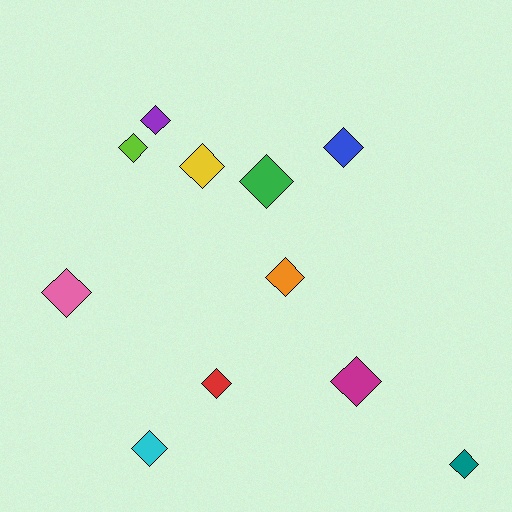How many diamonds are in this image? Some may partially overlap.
There are 11 diamonds.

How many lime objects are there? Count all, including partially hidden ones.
There is 1 lime object.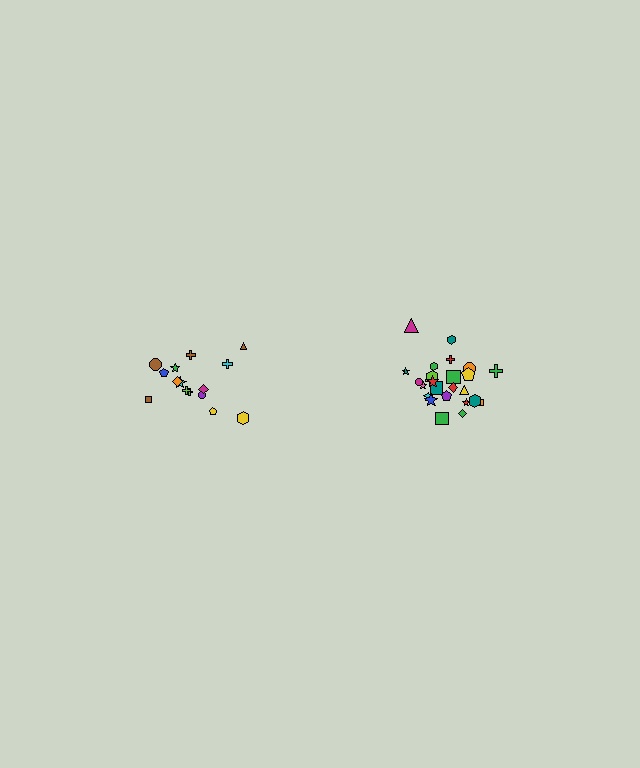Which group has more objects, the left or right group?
The right group.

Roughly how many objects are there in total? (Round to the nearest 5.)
Roughly 40 objects in total.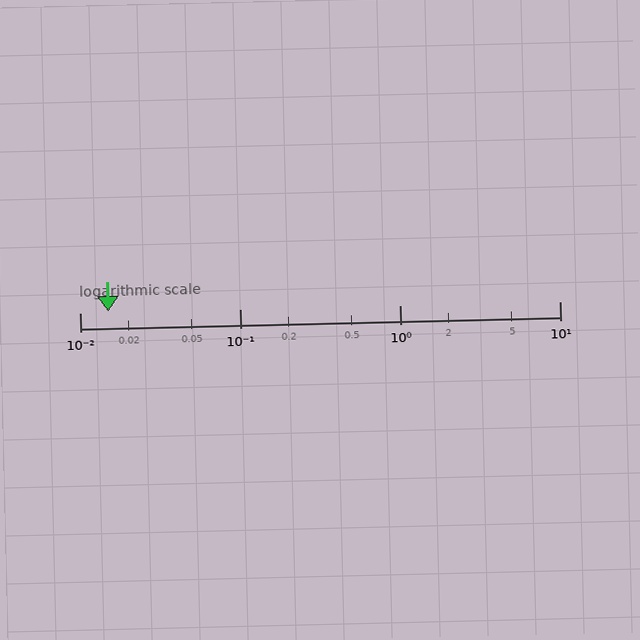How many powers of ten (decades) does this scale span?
The scale spans 3 decades, from 0.01 to 10.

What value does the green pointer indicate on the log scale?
The pointer indicates approximately 0.015.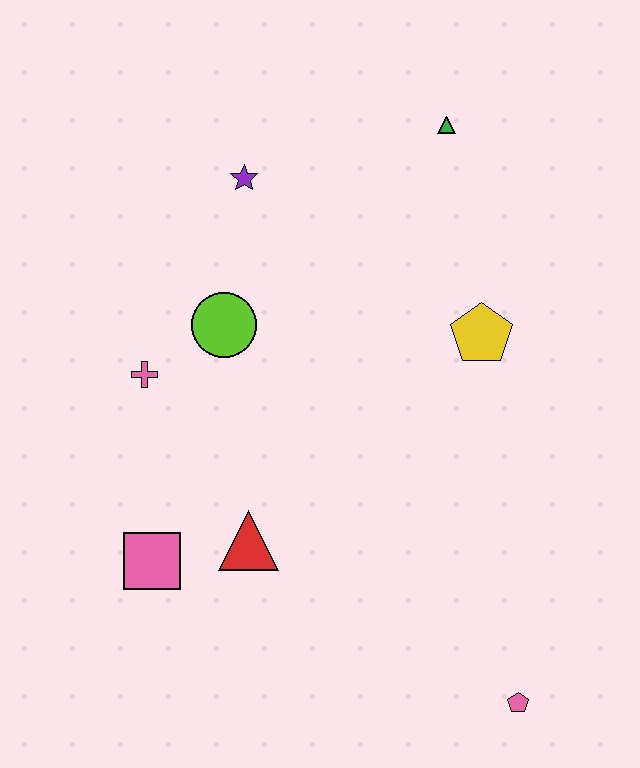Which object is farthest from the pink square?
The green triangle is farthest from the pink square.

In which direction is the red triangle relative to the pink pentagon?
The red triangle is to the left of the pink pentagon.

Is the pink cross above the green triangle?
No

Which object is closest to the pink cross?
The lime circle is closest to the pink cross.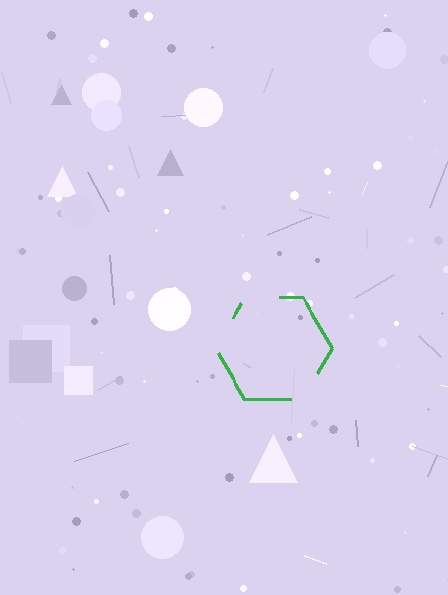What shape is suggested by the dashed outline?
The dashed outline suggests a hexagon.